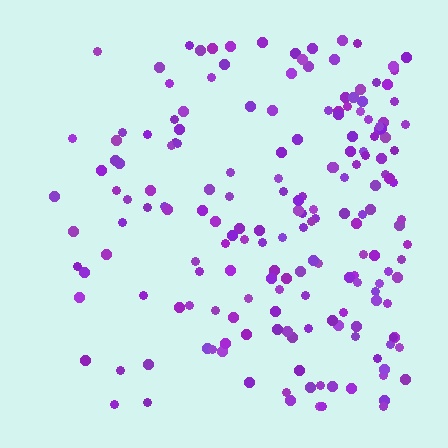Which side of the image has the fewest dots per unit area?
The left.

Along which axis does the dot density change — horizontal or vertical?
Horizontal.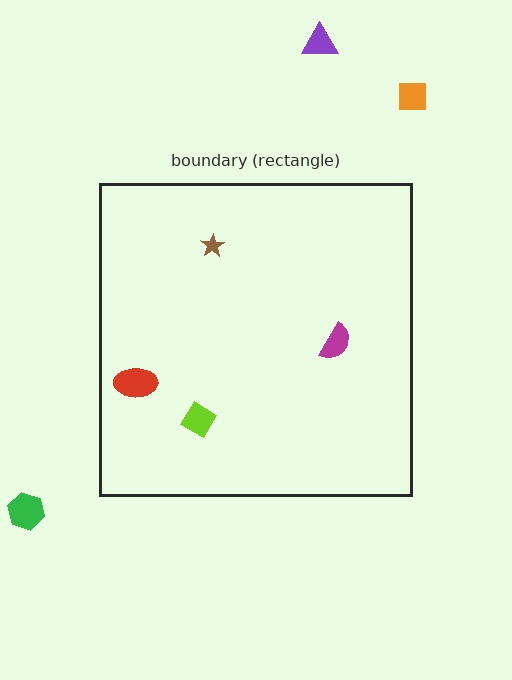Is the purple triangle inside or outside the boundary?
Outside.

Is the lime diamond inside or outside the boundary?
Inside.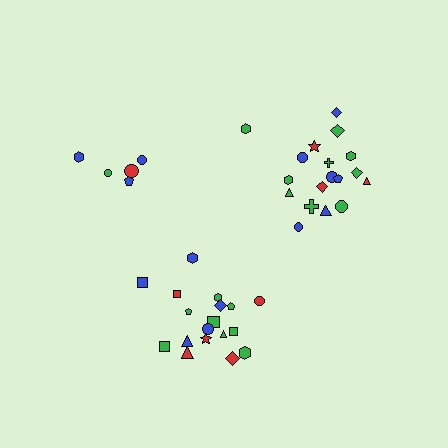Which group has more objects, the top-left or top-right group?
The top-right group.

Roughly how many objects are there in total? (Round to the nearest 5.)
Roughly 40 objects in total.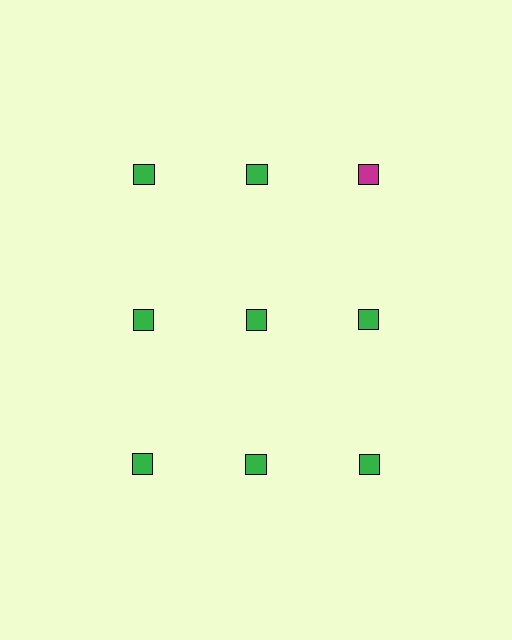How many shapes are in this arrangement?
There are 9 shapes arranged in a grid pattern.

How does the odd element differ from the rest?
It has a different color: magenta instead of green.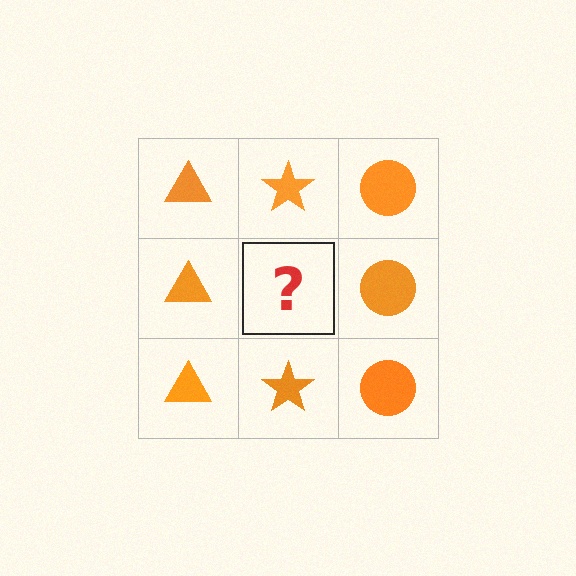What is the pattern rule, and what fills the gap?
The rule is that each column has a consistent shape. The gap should be filled with an orange star.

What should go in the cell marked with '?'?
The missing cell should contain an orange star.